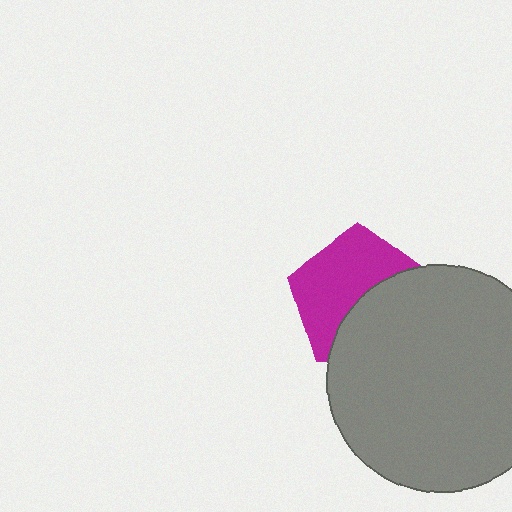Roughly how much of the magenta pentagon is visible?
About half of it is visible (roughly 56%).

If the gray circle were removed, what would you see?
You would see the complete magenta pentagon.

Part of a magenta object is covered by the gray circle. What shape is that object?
It is a pentagon.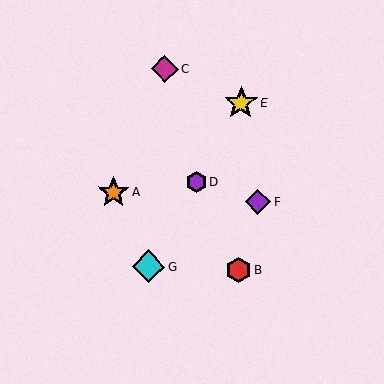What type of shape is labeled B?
Shape B is a red hexagon.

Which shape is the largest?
The yellow star (labeled E) is the largest.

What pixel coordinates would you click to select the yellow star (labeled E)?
Click at (241, 103) to select the yellow star E.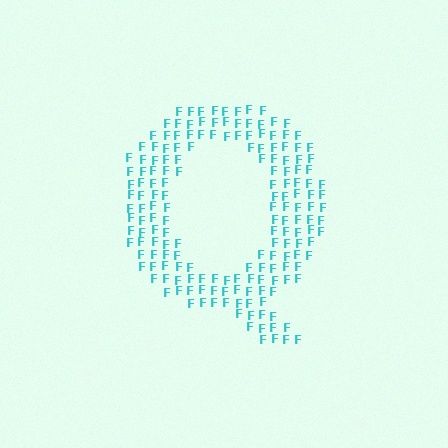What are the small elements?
The small elements are letter F's.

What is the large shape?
The large shape is the letter Q.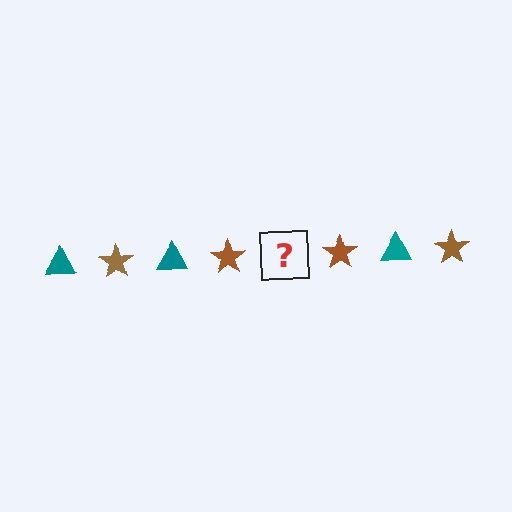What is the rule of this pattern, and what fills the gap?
The rule is that the pattern alternates between teal triangle and brown star. The gap should be filled with a teal triangle.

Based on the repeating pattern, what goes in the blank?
The blank should be a teal triangle.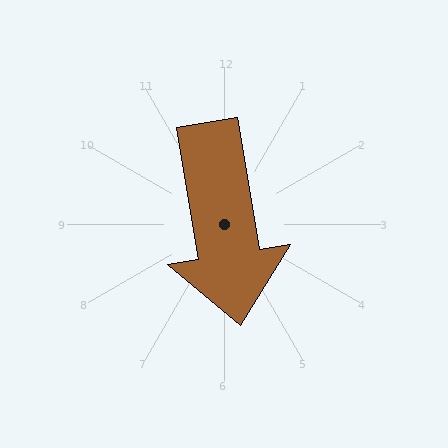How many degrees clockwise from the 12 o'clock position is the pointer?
Approximately 171 degrees.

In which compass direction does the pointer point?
South.